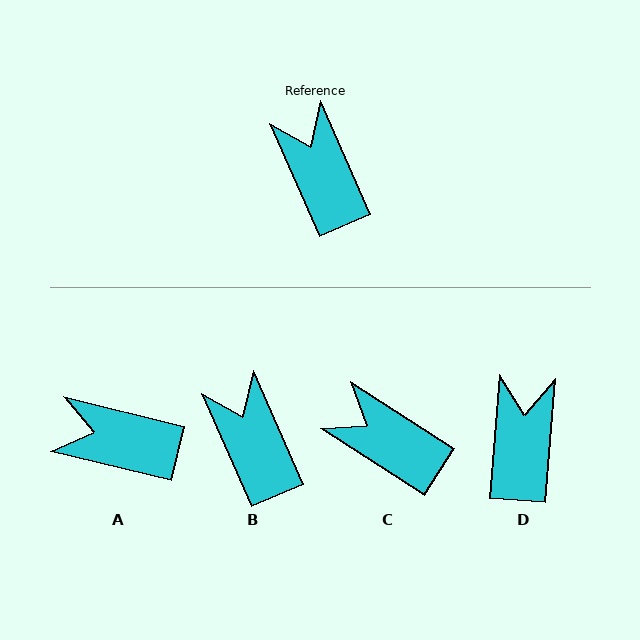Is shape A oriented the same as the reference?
No, it is off by about 53 degrees.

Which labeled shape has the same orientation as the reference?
B.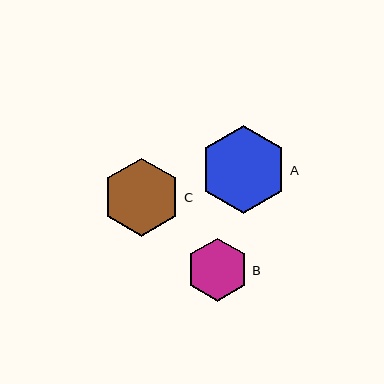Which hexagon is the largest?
Hexagon A is the largest with a size of approximately 88 pixels.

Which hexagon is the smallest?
Hexagon B is the smallest with a size of approximately 63 pixels.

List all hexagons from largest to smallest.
From largest to smallest: A, C, B.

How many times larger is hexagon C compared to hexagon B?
Hexagon C is approximately 1.2 times the size of hexagon B.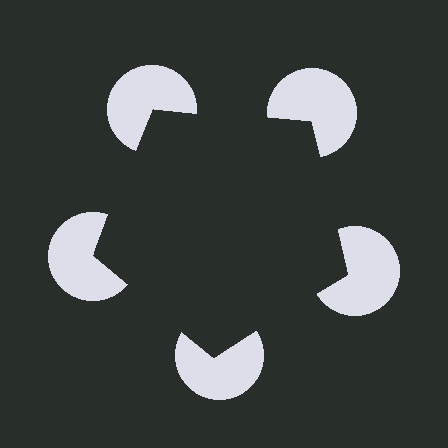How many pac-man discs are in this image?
There are 5 — one at each vertex of the illusory pentagon.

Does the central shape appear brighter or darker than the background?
It typically appears slightly darker than the background, even though no actual brightness change is drawn.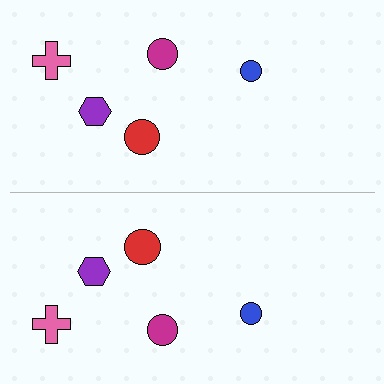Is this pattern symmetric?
Yes, this pattern has bilateral (reflection) symmetry.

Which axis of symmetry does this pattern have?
The pattern has a horizontal axis of symmetry running through the center of the image.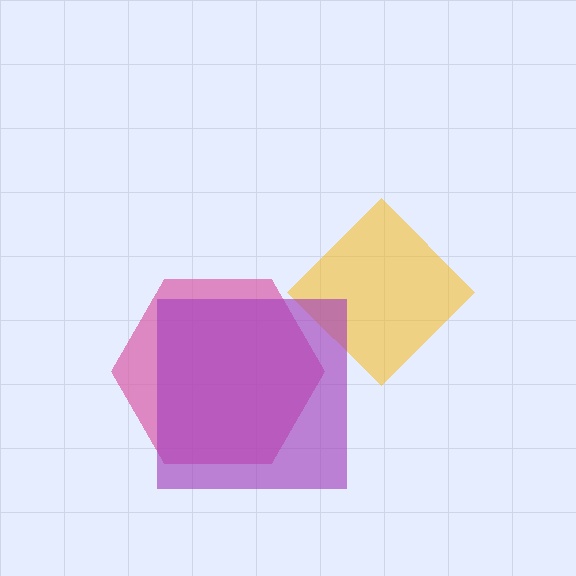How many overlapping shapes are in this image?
There are 3 overlapping shapes in the image.